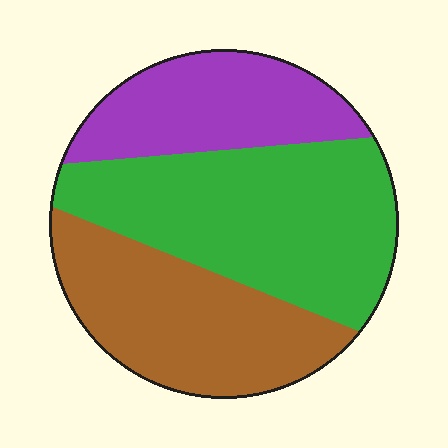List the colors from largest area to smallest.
From largest to smallest: green, brown, purple.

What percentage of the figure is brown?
Brown covers around 35% of the figure.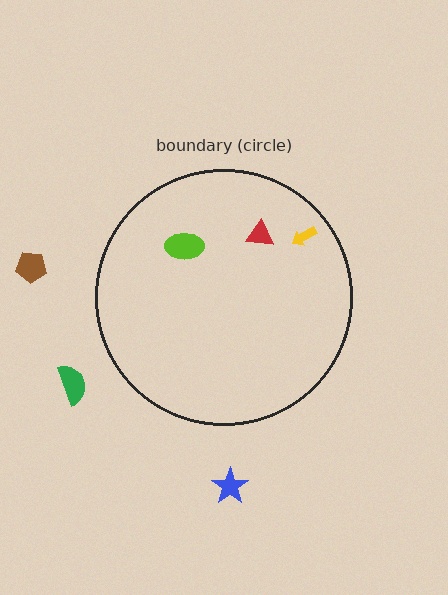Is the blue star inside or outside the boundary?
Outside.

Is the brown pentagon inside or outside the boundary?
Outside.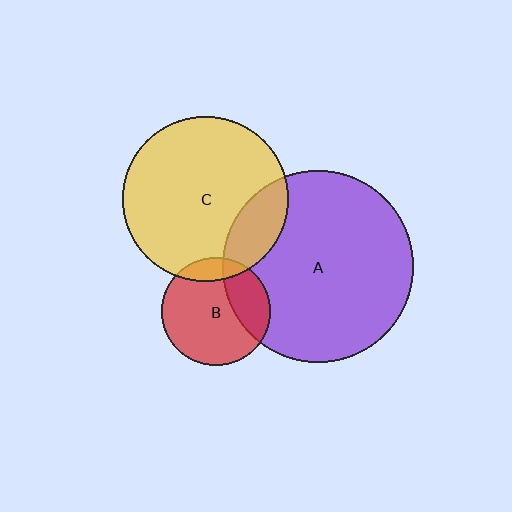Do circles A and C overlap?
Yes.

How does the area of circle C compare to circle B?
Approximately 2.3 times.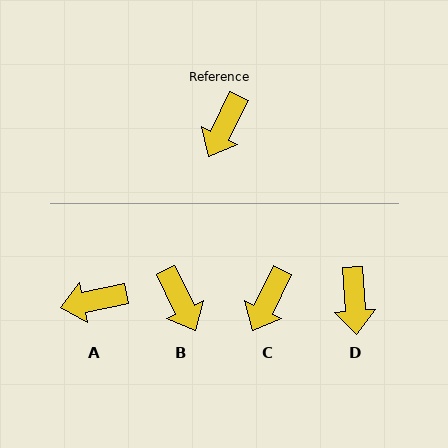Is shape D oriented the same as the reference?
No, it is off by about 30 degrees.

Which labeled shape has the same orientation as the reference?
C.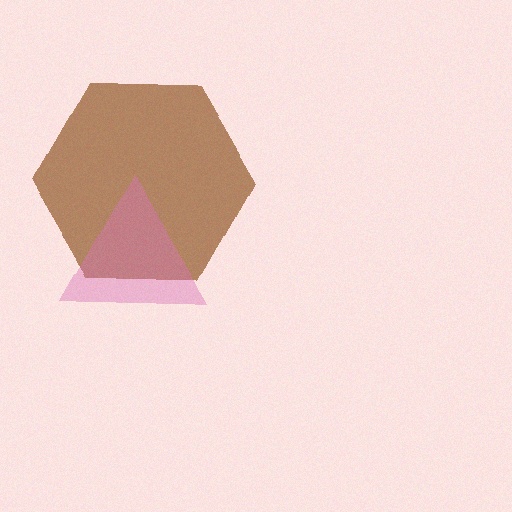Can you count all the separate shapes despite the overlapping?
Yes, there are 2 separate shapes.